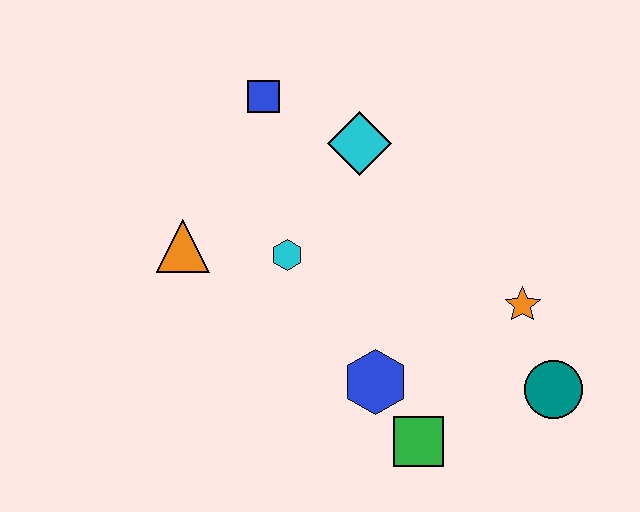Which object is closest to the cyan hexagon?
The orange triangle is closest to the cyan hexagon.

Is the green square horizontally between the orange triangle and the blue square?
No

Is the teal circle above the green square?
Yes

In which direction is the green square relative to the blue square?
The green square is below the blue square.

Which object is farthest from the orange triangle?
The teal circle is farthest from the orange triangle.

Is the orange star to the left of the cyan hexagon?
No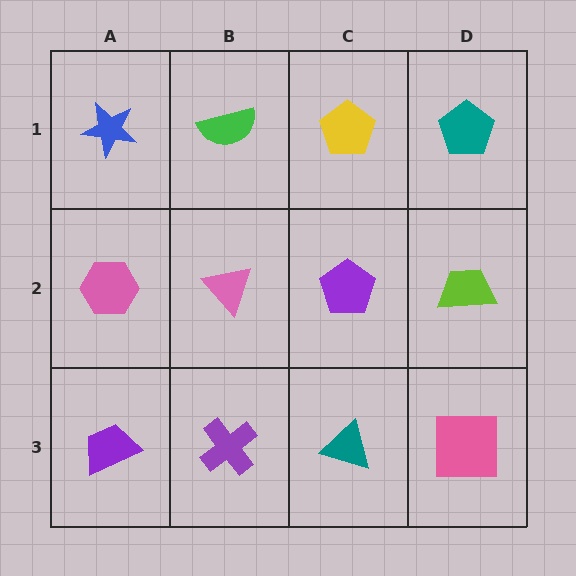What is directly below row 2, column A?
A purple trapezoid.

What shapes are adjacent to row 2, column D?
A teal pentagon (row 1, column D), a pink square (row 3, column D), a purple pentagon (row 2, column C).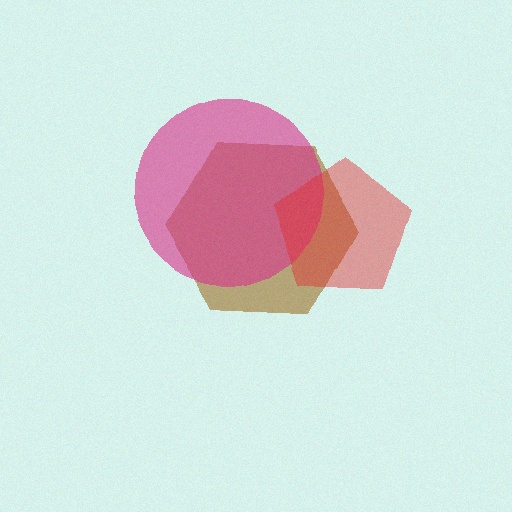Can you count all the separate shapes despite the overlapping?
Yes, there are 3 separate shapes.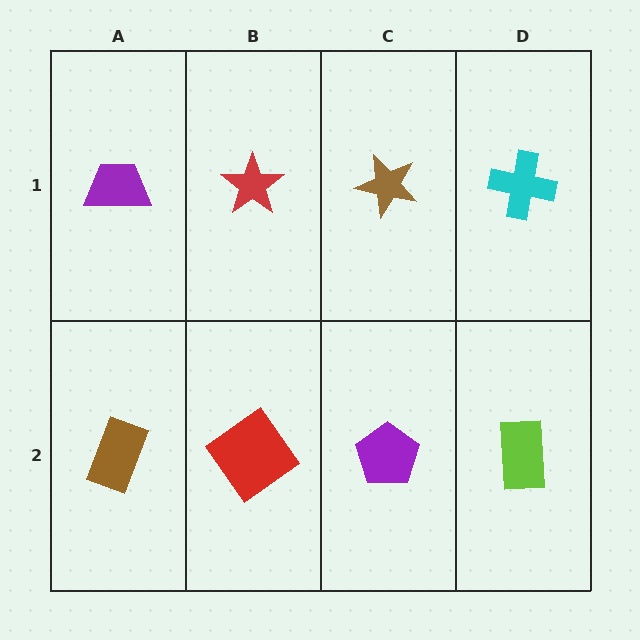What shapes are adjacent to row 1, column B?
A red diamond (row 2, column B), a purple trapezoid (row 1, column A), a brown star (row 1, column C).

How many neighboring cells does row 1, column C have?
3.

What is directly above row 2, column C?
A brown star.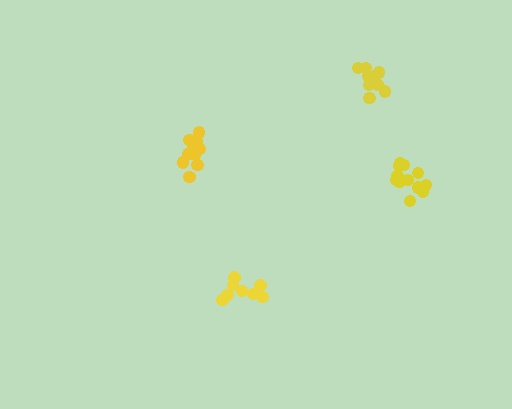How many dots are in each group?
Group 1: 13 dots, Group 2: 8 dots, Group 3: 12 dots, Group 4: 9 dots (42 total).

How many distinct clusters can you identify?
There are 4 distinct clusters.